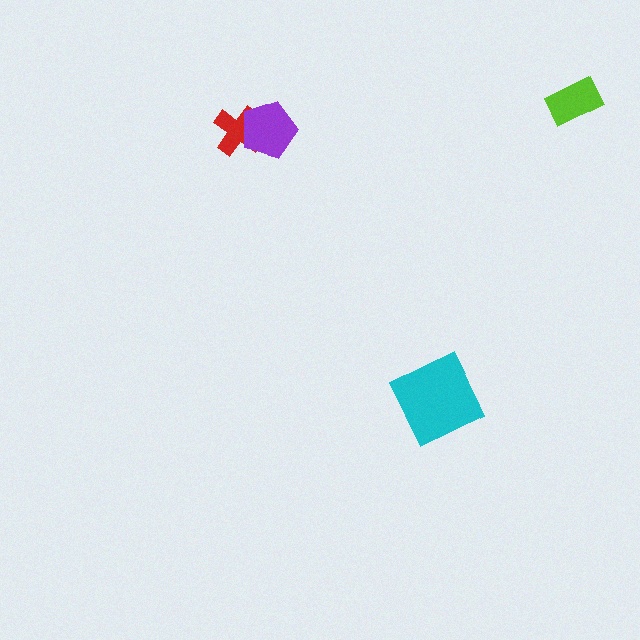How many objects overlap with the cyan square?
0 objects overlap with the cyan square.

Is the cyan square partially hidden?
No, no other shape covers it.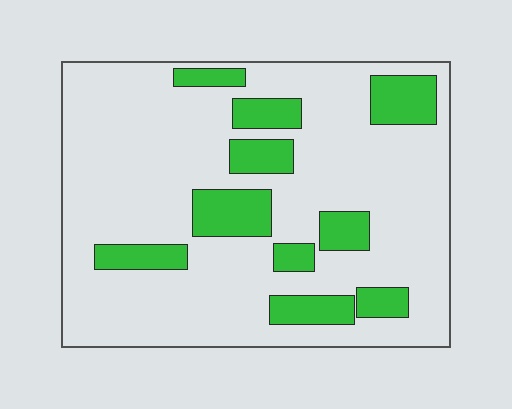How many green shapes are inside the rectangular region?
10.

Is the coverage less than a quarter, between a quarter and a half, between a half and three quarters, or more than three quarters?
Less than a quarter.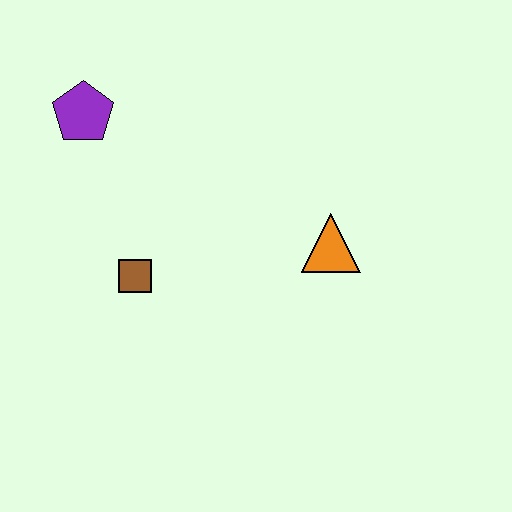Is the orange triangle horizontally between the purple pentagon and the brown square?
No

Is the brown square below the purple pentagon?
Yes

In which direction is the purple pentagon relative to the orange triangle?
The purple pentagon is to the left of the orange triangle.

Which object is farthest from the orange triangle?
The purple pentagon is farthest from the orange triangle.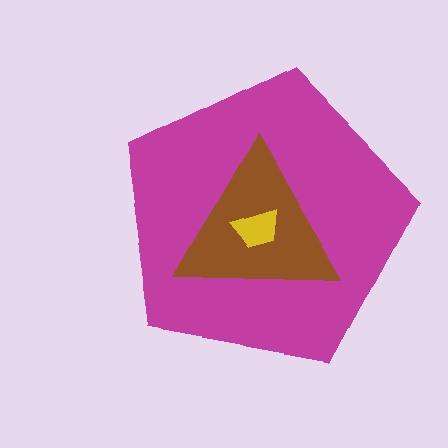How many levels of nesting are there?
3.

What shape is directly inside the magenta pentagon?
The brown triangle.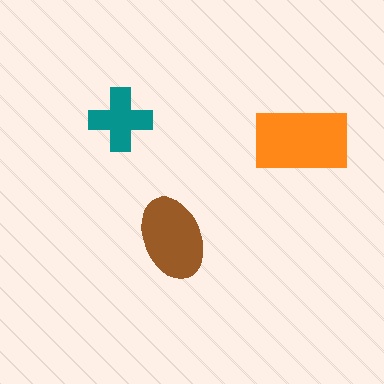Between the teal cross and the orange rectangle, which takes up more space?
The orange rectangle.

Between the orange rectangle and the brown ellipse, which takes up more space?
The orange rectangle.